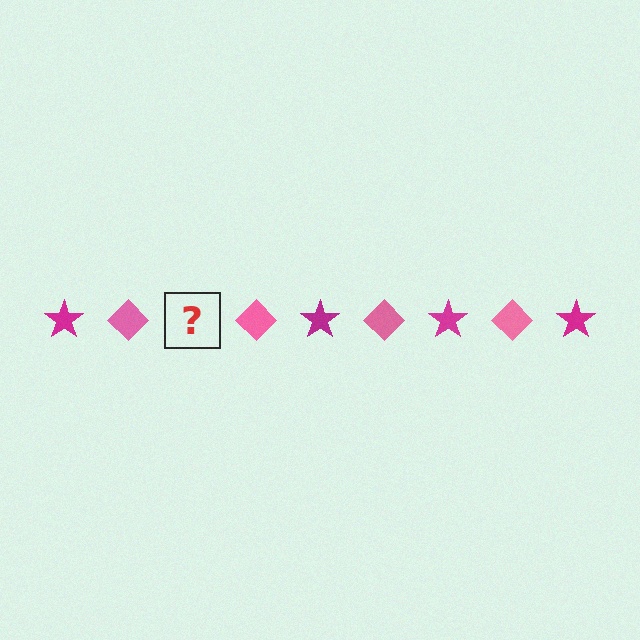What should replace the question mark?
The question mark should be replaced with a magenta star.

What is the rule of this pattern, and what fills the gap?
The rule is that the pattern alternates between magenta star and pink diamond. The gap should be filled with a magenta star.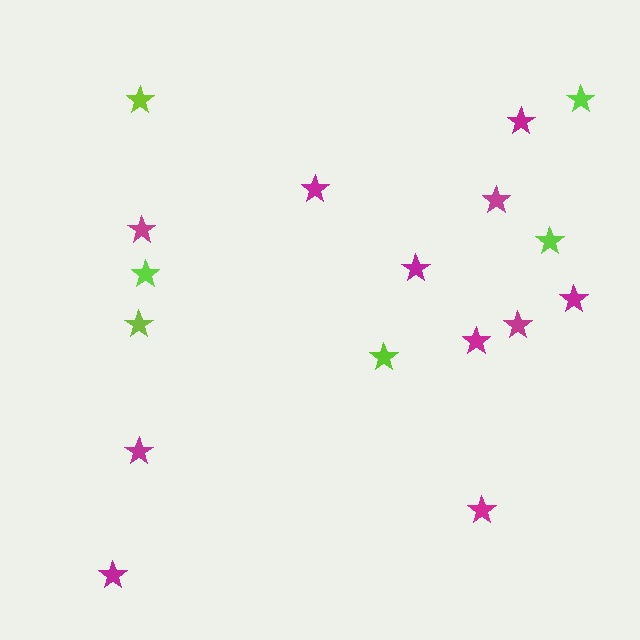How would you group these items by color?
There are 2 groups: one group of magenta stars (11) and one group of lime stars (6).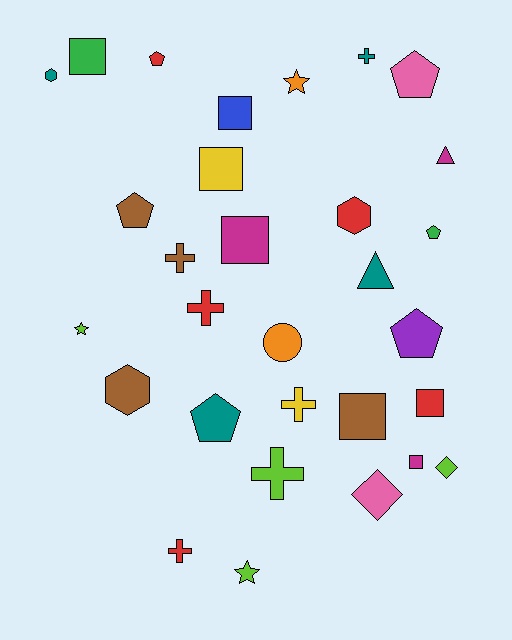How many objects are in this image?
There are 30 objects.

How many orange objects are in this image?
There are 2 orange objects.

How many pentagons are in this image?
There are 6 pentagons.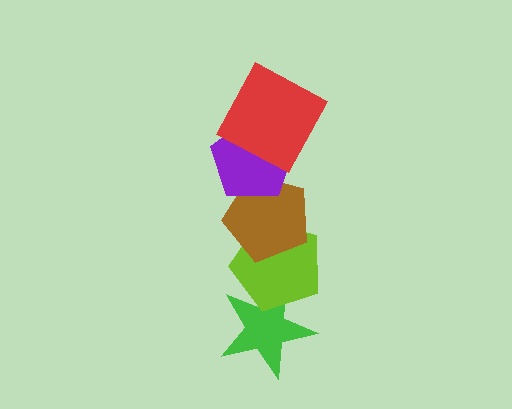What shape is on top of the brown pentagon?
The purple pentagon is on top of the brown pentagon.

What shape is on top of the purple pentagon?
The red square is on top of the purple pentagon.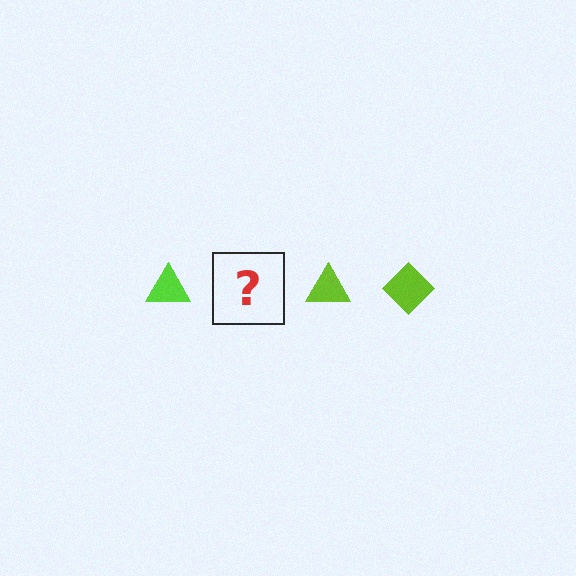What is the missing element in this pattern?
The missing element is a lime diamond.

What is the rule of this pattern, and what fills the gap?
The rule is that the pattern cycles through triangle, diamond shapes in lime. The gap should be filled with a lime diamond.